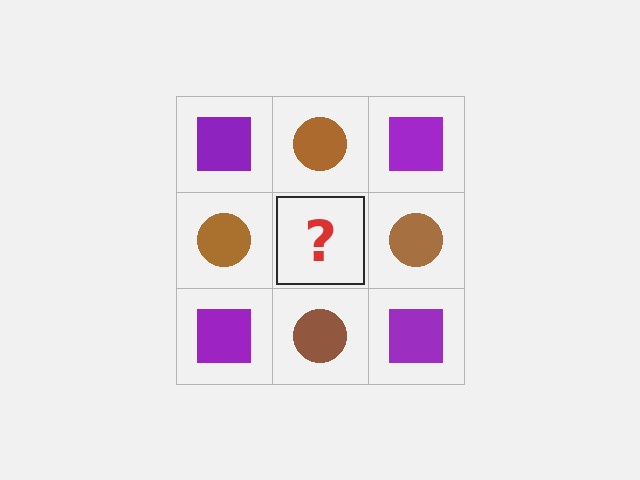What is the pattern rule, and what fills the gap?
The rule is that it alternates purple square and brown circle in a checkerboard pattern. The gap should be filled with a purple square.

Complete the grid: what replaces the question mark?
The question mark should be replaced with a purple square.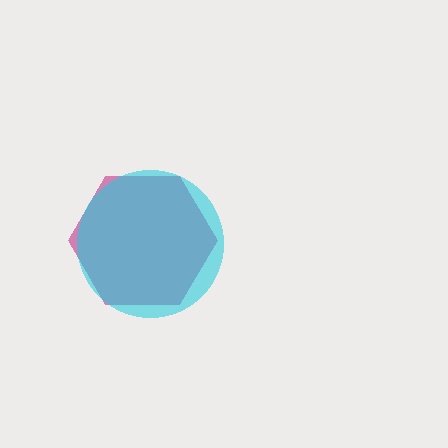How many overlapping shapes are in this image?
There are 2 overlapping shapes in the image.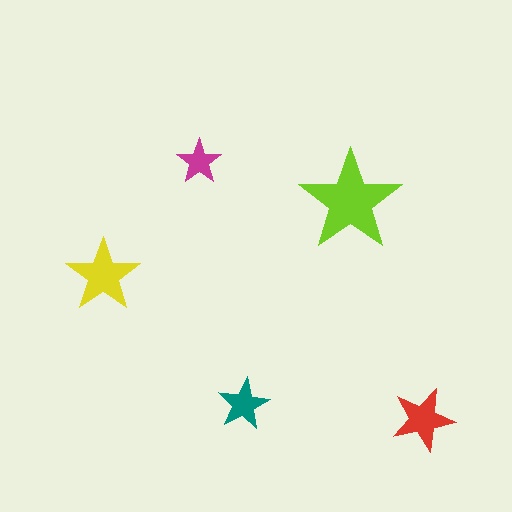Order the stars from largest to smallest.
the lime one, the yellow one, the red one, the teal one, the magenta one.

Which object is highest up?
The magenta star is topmost.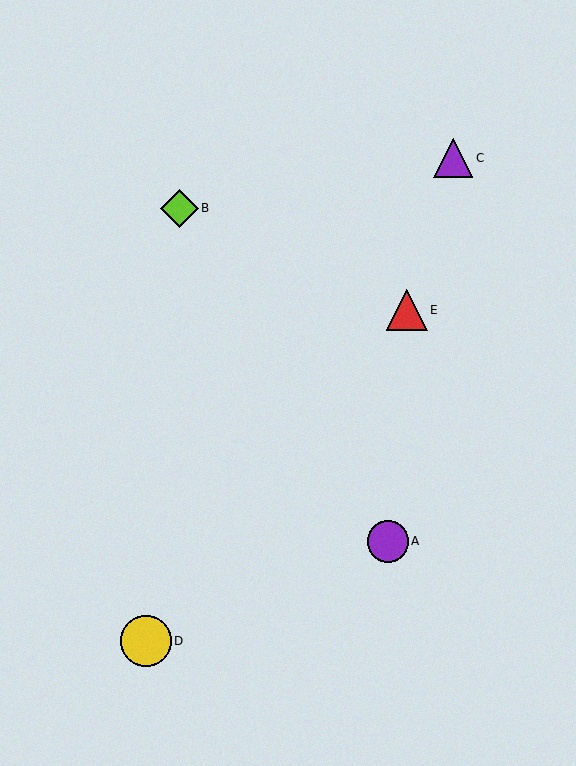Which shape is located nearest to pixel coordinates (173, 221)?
The lime diamond (labeled B) at (179, 208) is nearest to that location.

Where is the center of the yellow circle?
The center of the yellow circle is at (146, 641).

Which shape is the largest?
The yellow circle (labeled D) is the largest.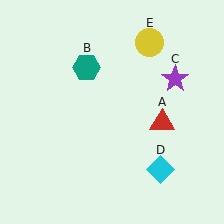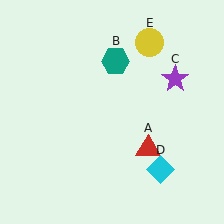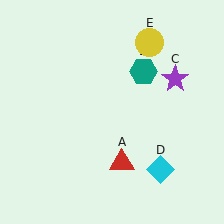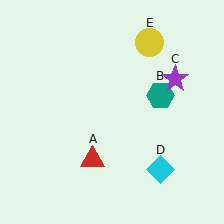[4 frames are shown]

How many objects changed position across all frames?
2 objects changed position: red triangle (object A), teal hexagon (object B).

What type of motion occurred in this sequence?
The red triangle (object A), teal hexagon (object B) rotated clockwise around the center of the scene.